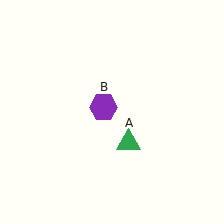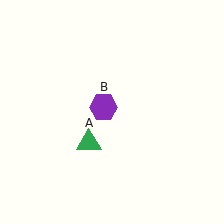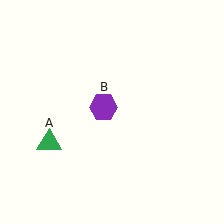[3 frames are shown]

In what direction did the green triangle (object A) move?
The green triangle (object A) moved left.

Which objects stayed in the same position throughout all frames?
Purple hexagon (object B) remained stationary.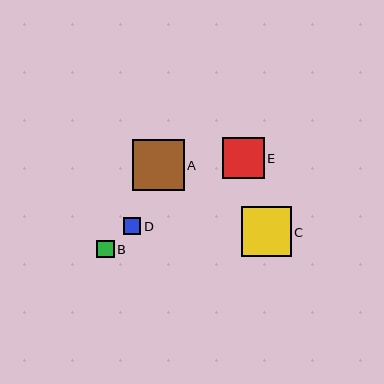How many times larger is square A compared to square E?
Square A is approximately 1.2 times the size of square E.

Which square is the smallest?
Square D is the smallest with a size of approximately 17 pixels.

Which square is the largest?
Square A is the largest with a size of approximately 52 pixels.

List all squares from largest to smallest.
From largest to smallest: A, C, E, B, D.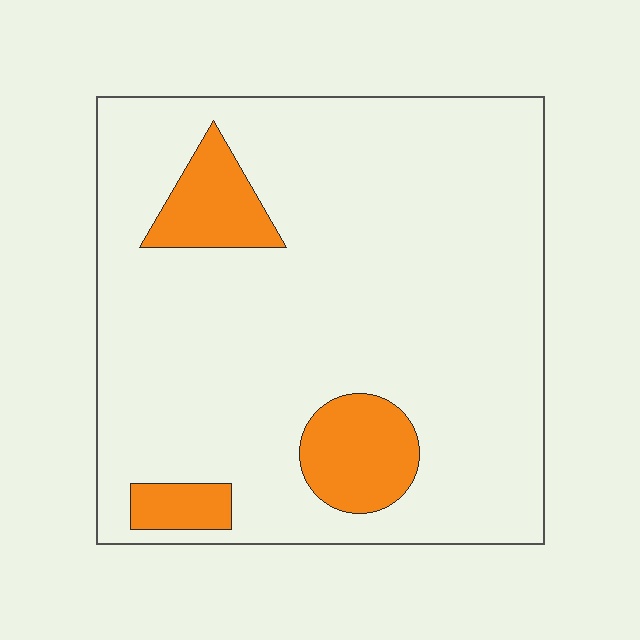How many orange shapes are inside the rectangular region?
3.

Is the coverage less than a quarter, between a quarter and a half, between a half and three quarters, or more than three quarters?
Less than a quarter.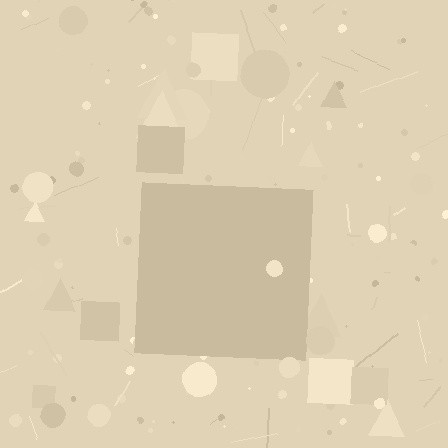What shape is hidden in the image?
A square is hidden in the image.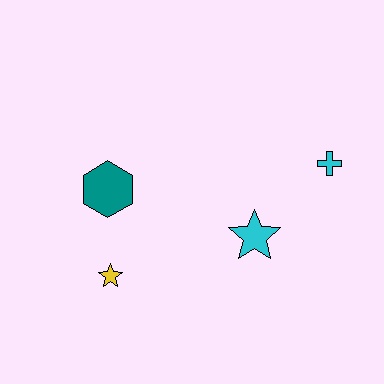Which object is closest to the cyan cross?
The cyan star is closest to the cyan cross.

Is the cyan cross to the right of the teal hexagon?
Yes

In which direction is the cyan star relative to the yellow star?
The cyan star is to the right of the yellow star.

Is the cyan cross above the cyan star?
Yes